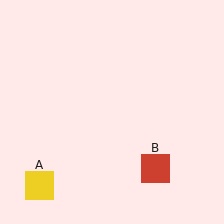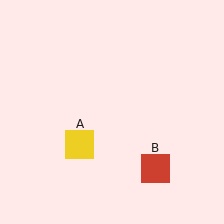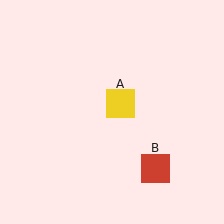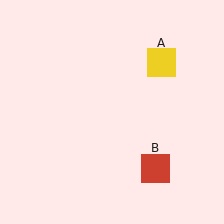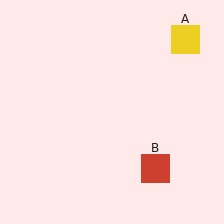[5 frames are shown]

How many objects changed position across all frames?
1 object changed position: yellow square (object A).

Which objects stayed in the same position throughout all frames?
Red square (object B) remained stationary.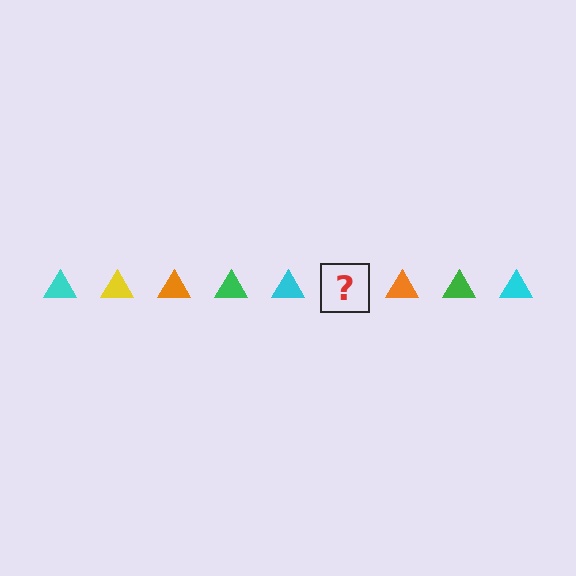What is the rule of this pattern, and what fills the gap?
The rule is that the pattern cycles through cyan, yellow, orange, green triangles. The gap should be filled with a yellow triangle.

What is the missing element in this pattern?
The missing element is a yellow triangle.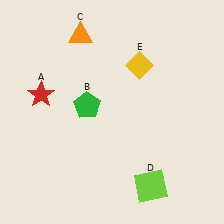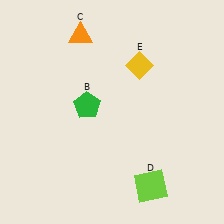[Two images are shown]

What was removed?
The red star (A) was removed in Image 2.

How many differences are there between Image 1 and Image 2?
There is 1 difference between the two images.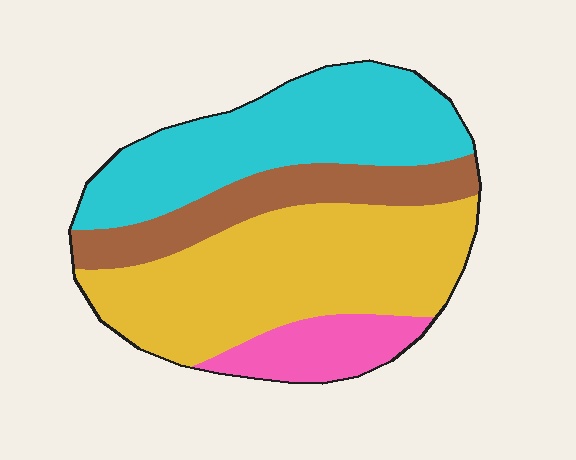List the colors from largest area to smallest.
From largest to smallest: yellow, cyan, brown, pink.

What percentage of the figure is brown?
Brown takes up about one sixth (1/6) of the figure.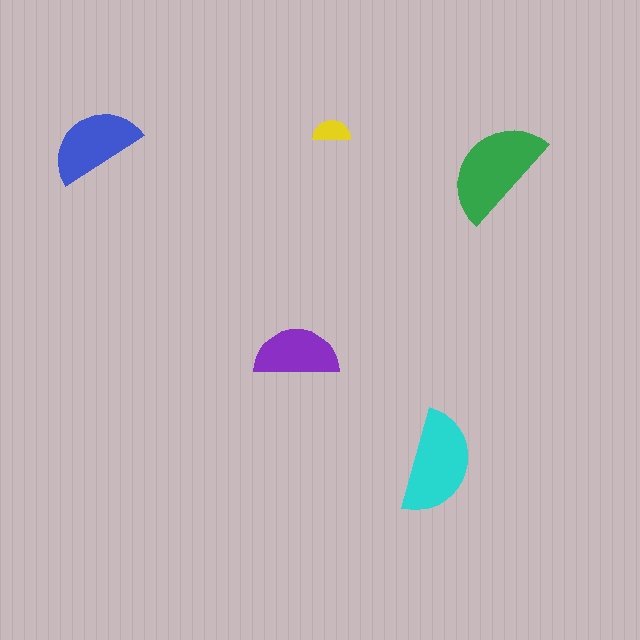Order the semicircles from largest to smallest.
the green one, the cyan one, the blue one, the purple one, the yellow one.